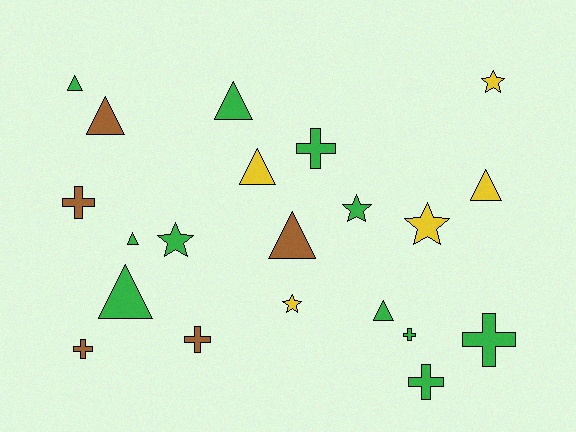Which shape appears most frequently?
Triangle, with 9 objects.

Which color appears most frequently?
Green, with 11 objects.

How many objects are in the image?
There are 21 objects.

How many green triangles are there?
There are 5 green triangles.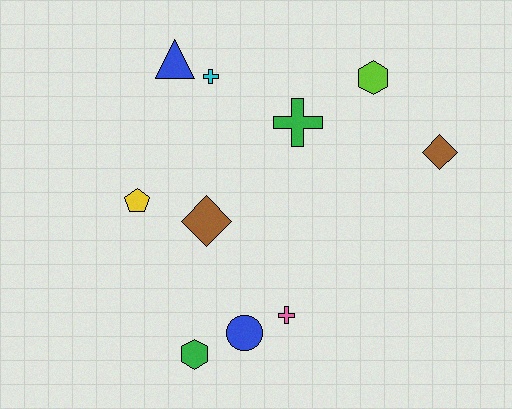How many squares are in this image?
There are no squares.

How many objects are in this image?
There are 10 objects.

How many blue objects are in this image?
There are 2 blue objects.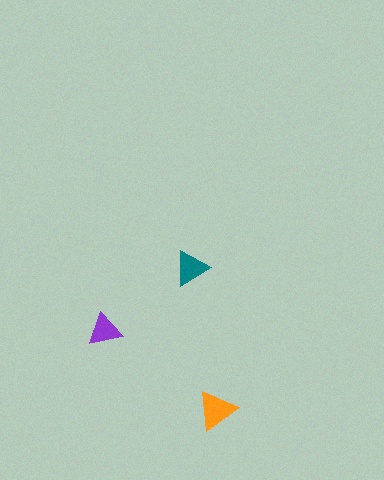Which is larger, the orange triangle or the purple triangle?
The orange one.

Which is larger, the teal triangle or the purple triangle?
The teal one.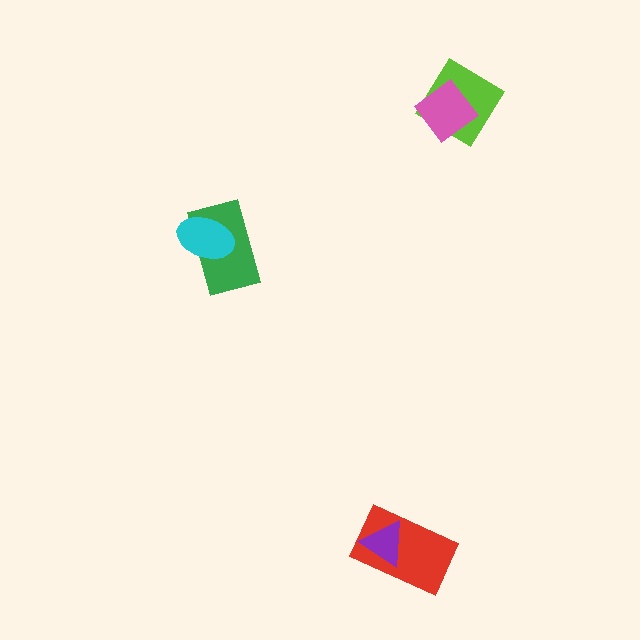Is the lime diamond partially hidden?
Yes, it is partially covered by another shape.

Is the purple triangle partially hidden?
No, no other shape covers it.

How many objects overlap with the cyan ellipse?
1 object overlaps with the cyan ellipse.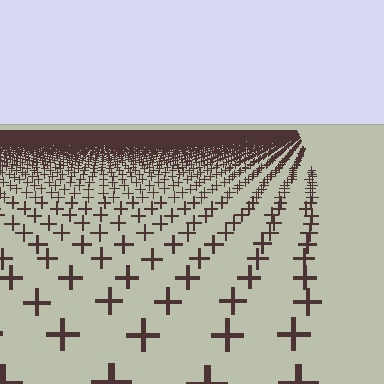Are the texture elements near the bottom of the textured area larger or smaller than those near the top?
Larger. Near the bottom, elements are closer to the viewer and appear at a bigger on-screen size.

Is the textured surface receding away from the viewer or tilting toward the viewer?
The surface is receding away from the viewer. Texture elements get smaller and denser toward the top.